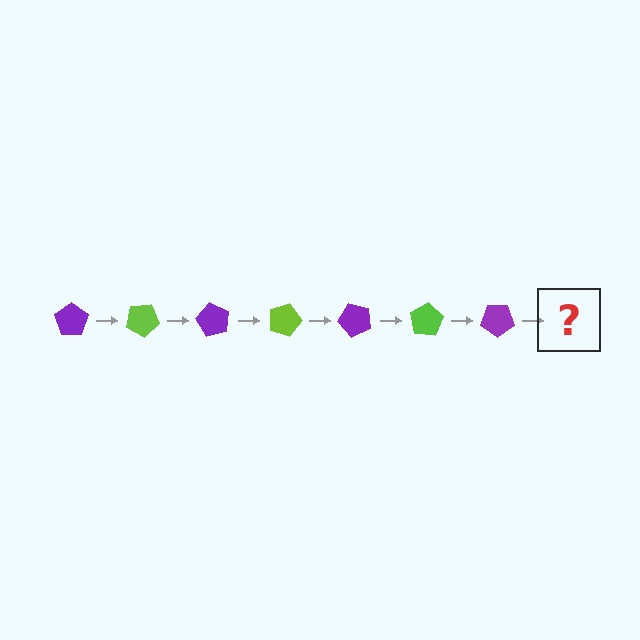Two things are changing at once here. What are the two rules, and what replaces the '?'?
The two rules are that it rotates 30 degrees each step and the color cycles through purple and lime. The '?' should be a lime pentagon, rotated 210 degrees from the start.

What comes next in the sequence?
The next element should be a lime pentagon, rotated 210 degrees from the start.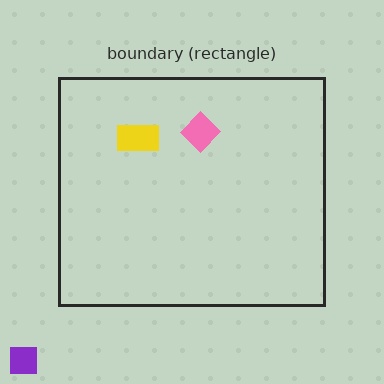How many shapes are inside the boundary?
2 inside, 1 outside.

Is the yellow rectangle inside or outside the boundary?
Inside.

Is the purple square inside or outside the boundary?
Outside.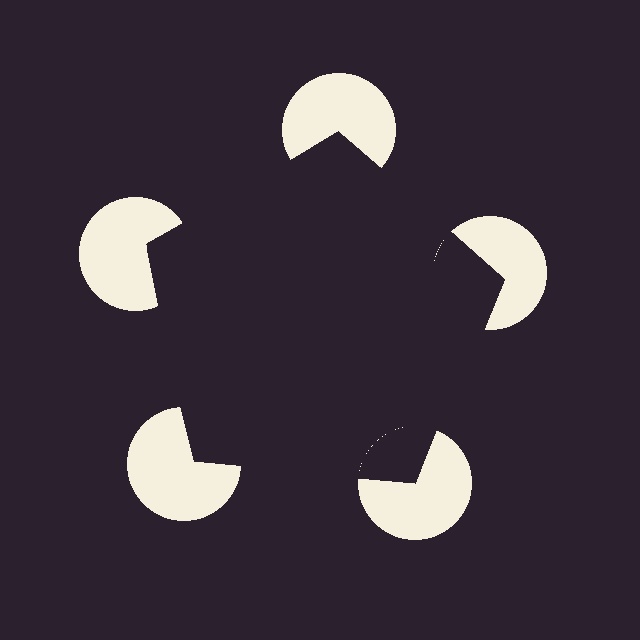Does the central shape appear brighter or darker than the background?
It typically appears slightly darker than the background, even though no actual brightness change is drawn.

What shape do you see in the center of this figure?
An illusory pentagon — its edges are inferred from the aligned wedge cuts in the pac-man discs, not physically drawn.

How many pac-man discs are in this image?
There are 5 — one at each vertex of the illusory pentagon.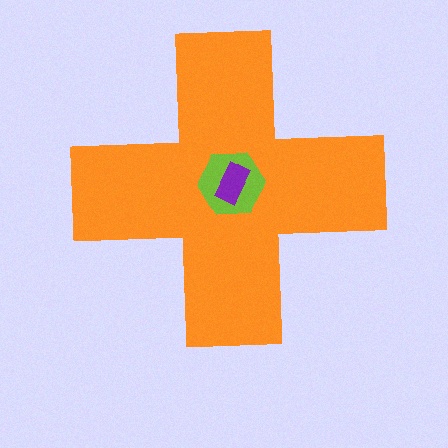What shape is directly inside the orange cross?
The lime hexagon.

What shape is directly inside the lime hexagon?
The purple rectangle.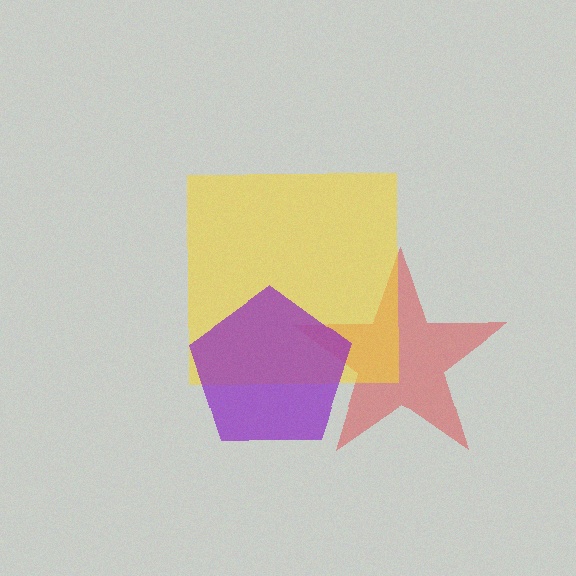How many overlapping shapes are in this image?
There are 3 overlapping shapes in the image.